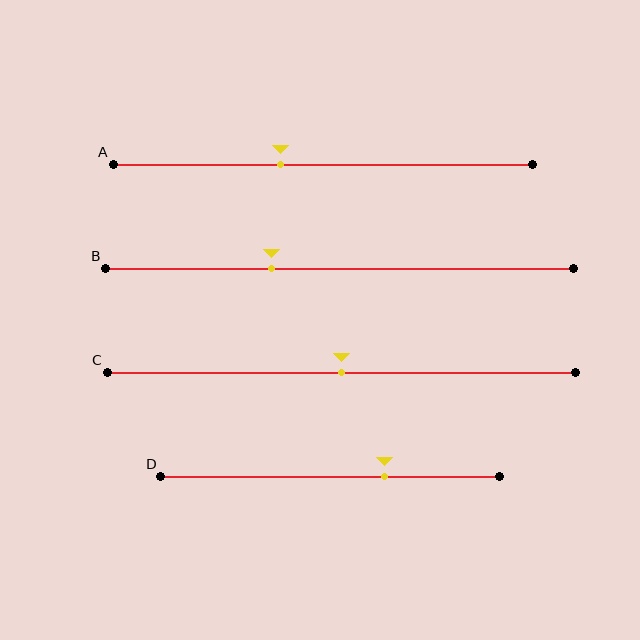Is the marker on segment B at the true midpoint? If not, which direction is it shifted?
No, the marker on segment B is shifted to the left by about 15% of the segment length.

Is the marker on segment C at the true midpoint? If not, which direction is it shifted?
Yes, the marker on segment C is at the true midpoint.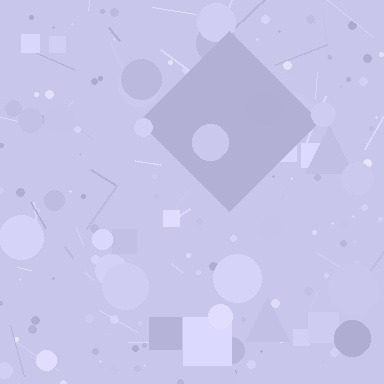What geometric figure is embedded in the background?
A diamond is embedded in the background.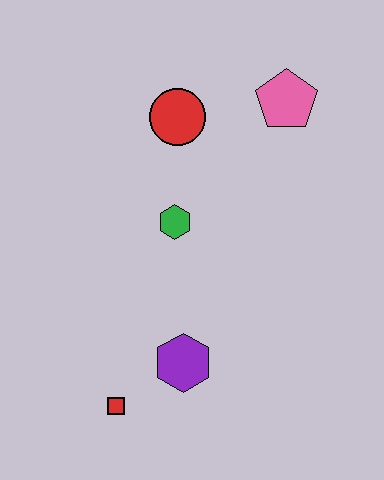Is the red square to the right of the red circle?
No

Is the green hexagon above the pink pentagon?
No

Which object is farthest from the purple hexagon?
The pink pentagon is farthest from the purple hexagon.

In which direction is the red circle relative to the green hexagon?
The red circle is above the green hexagon.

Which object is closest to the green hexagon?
The red circle is closest to the green hexagon.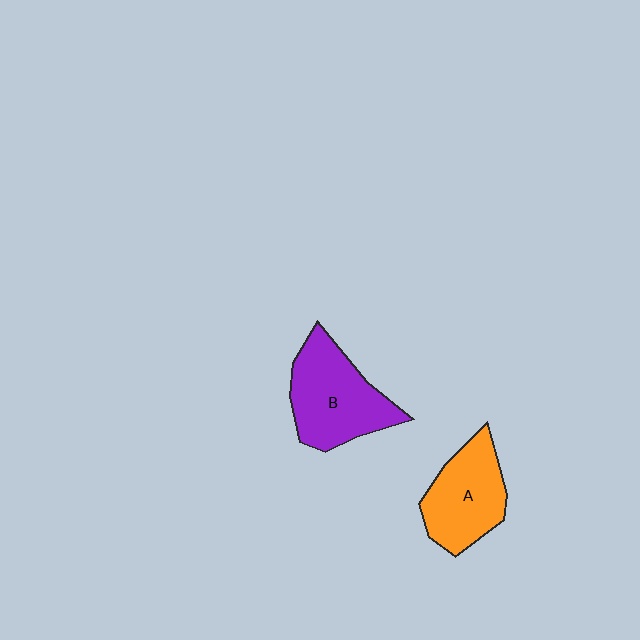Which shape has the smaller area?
Shape A (orange).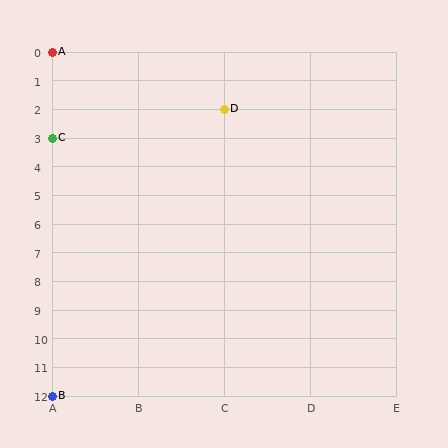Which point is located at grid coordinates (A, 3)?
Point C is at (A, 3).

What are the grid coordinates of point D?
Point D is at grid coordinates (C, 2).